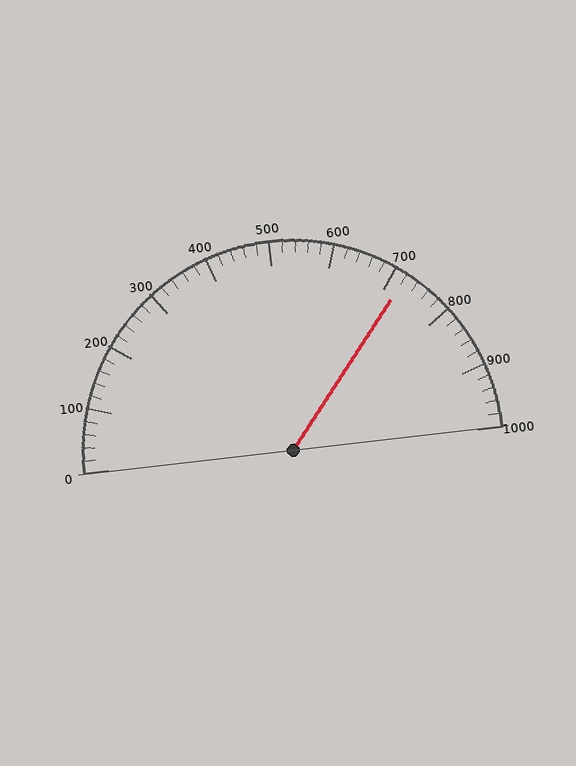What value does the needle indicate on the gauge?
The needle indicates approximately 720.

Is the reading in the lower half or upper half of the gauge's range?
The reading is in the upper half of the range (0 to 1000).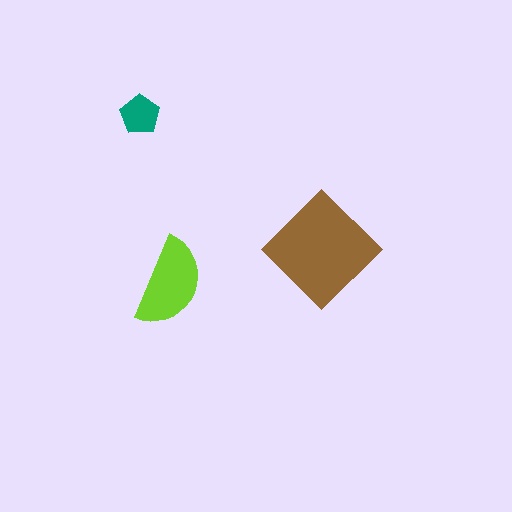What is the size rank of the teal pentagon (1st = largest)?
3rd.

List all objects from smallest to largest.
The teal pentagon, the lime semicircle, the brown diamond.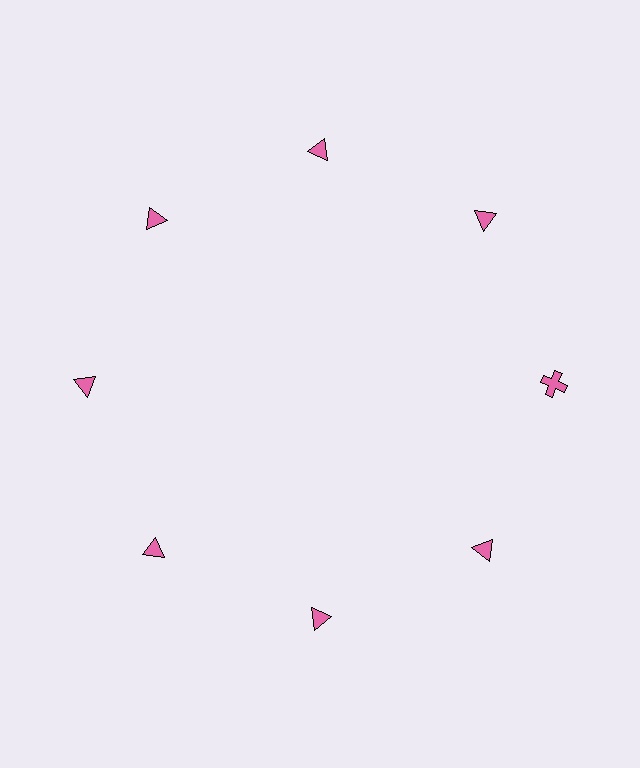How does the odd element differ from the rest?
It has a different shape: cross instead of triangle.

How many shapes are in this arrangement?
There are 8 shapes arranged in a ring pattern.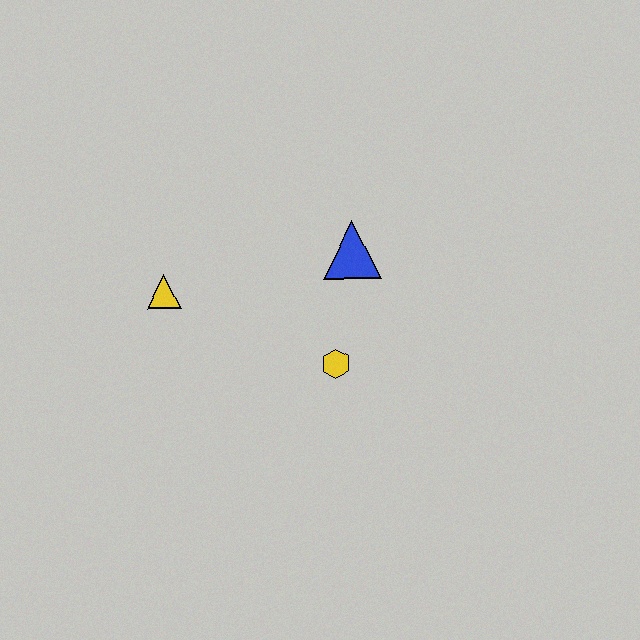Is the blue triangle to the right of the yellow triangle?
Yes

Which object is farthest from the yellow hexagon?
The yellow triangle is farthest from the yellow hexagon.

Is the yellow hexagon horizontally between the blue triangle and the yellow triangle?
Yes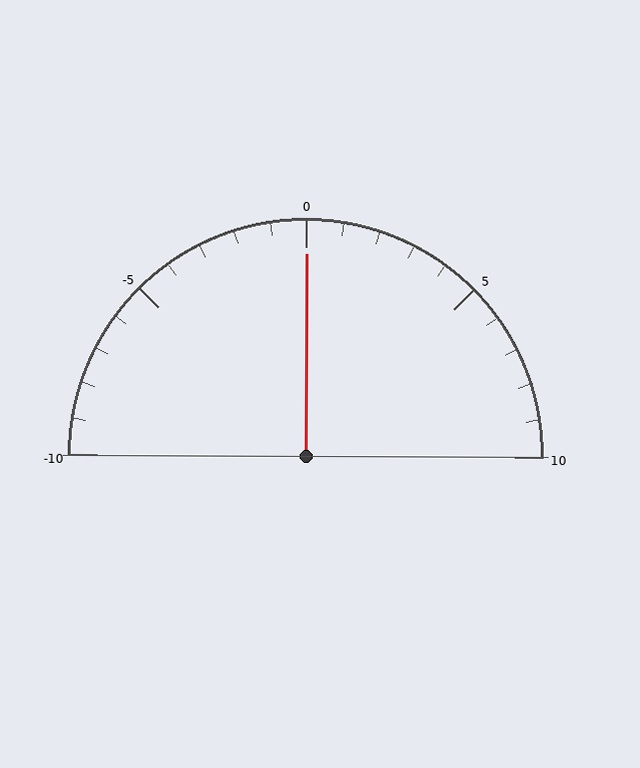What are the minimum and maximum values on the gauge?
The gauge ranges from -10 to 10.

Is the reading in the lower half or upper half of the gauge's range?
The reading is in the upper half of the range (-10 to 10).